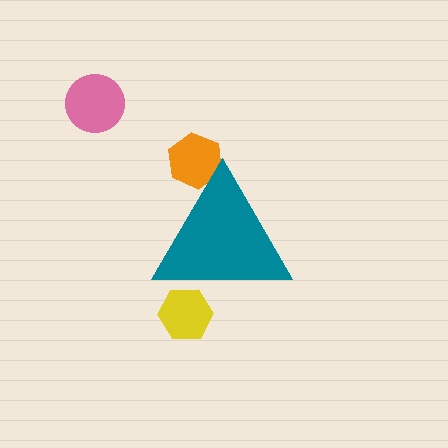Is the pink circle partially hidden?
No, the pink circle is fully visible.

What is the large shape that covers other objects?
A teal triangle.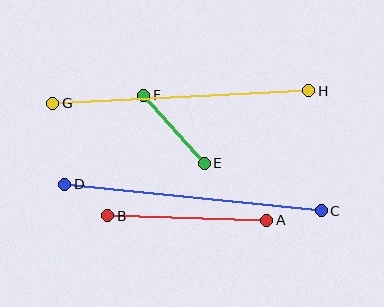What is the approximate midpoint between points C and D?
The midpoint is at approximately (193, 198) pixels.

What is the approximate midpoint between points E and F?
The midpoint is at approximately (174, 129) pixels.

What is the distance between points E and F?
The distance is approximately 91 pixels.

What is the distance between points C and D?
The distance is approximately 258 pixels.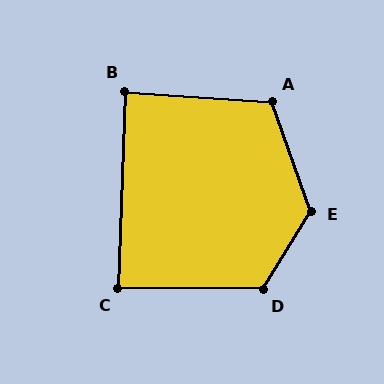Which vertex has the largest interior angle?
E, at approximately 129 degrees.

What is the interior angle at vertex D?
Approximately 121 degrees (obtuse).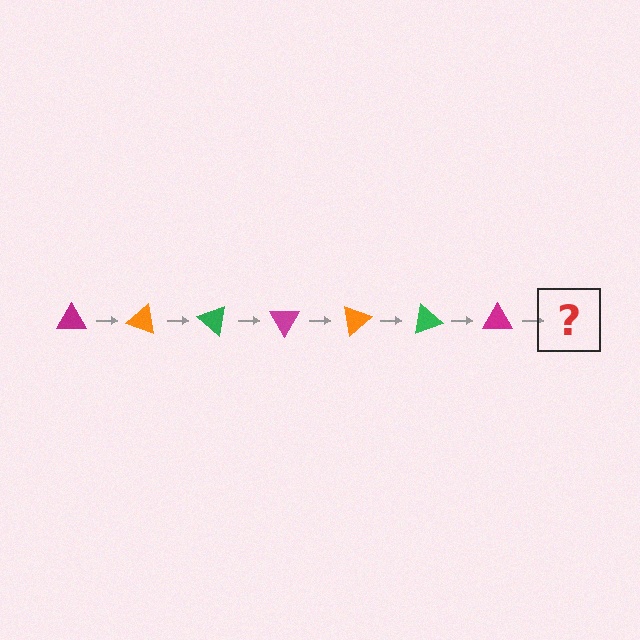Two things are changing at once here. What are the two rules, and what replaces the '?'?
The two rules are that it rotates 20 degrees each step and the color cycles through magenta, orange, and green. The '?' should be an orange triangle, rotated 140 degrees from the start.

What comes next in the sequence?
The next element should be an orange triangle, rotated 140 degrees from the start.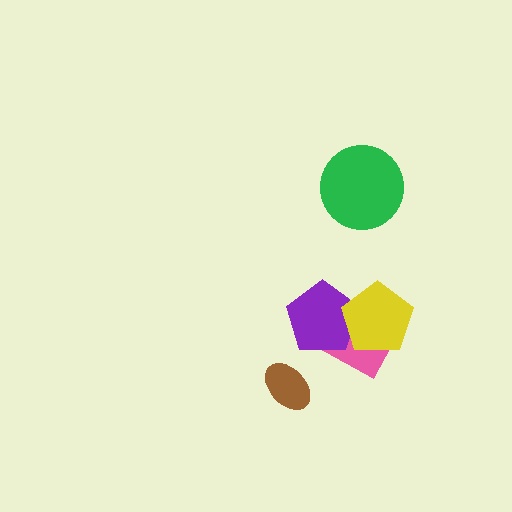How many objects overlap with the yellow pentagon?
2 objects overlap with the yellow pentagon.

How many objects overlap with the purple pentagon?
2 objects overlap with the purple pentagon.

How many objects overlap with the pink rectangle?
2 objects overlap with the pink rectangle.